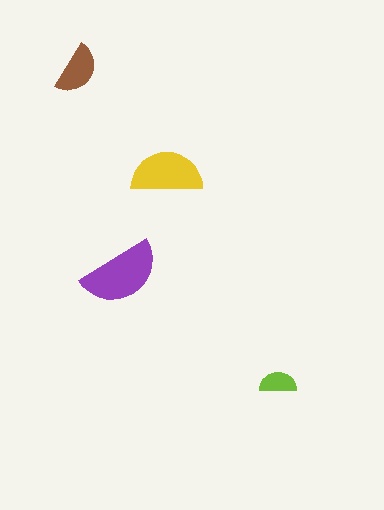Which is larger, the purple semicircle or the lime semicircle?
The purple one.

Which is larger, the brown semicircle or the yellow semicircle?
The yellow one.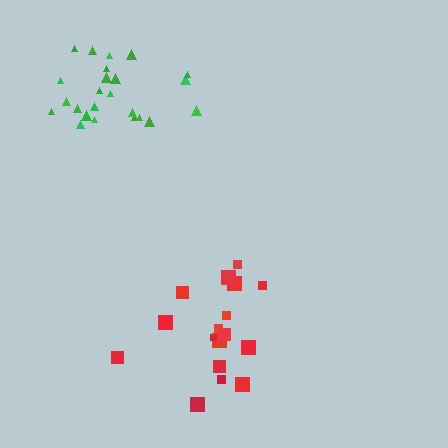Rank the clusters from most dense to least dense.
green, red.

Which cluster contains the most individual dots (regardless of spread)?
Green (24).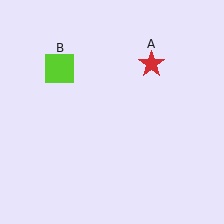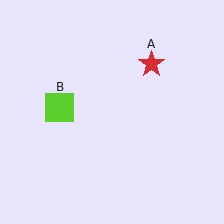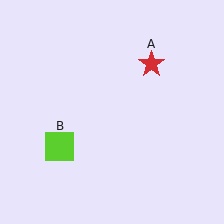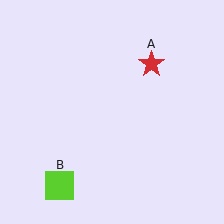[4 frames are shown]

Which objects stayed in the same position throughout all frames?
Red star (object A) remained stationary.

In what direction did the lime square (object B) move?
The lime square (object B) moved down.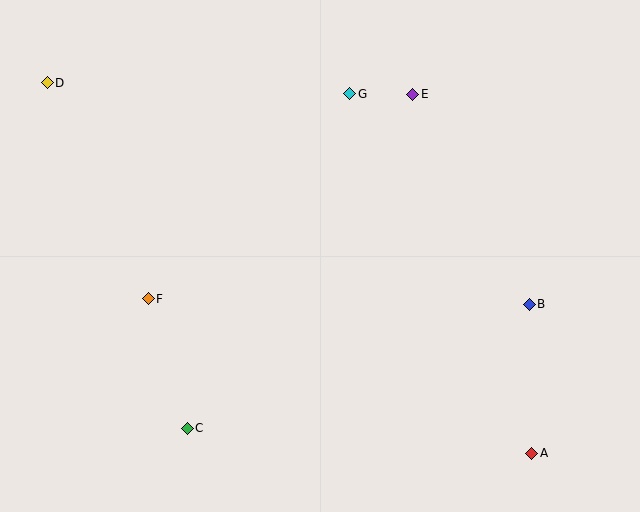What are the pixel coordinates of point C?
Point C is at (187, 428).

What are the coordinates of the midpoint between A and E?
The midpoint between A and E is at (472, 274).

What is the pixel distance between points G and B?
The distance between G and B is 277 pixels.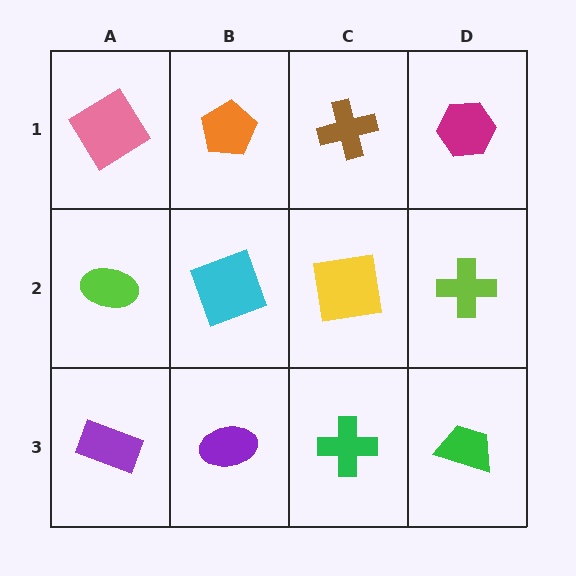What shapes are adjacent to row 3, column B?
A cyan square (row 2, column B), a purple rectangle (row 3, column A), a green cross (row 3, column C).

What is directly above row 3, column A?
A lime ellipse.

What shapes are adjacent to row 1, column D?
A lime cross (row 2, column D), a brown cross (row 1, column C).